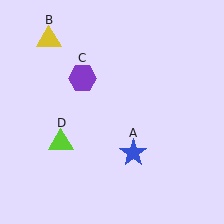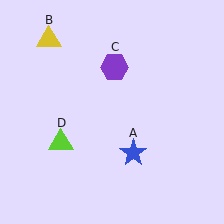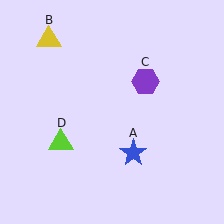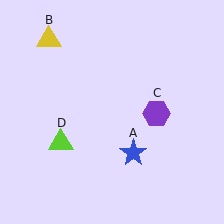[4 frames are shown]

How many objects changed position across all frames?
1 object changed position: purple hexagon (object C).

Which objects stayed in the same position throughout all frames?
Blue star (object A) and yellow triangle (object B) and lime triangle (object D) remained stationary.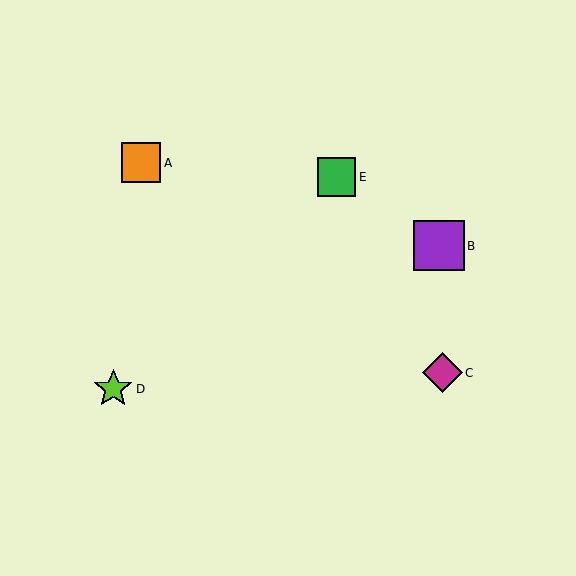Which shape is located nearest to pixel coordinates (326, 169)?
The green square (labeled E) at (337, 177) is nearest to that location.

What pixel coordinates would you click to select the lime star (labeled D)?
Click at (113, 389) to select the lime star D.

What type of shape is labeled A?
Shape A is an orange square.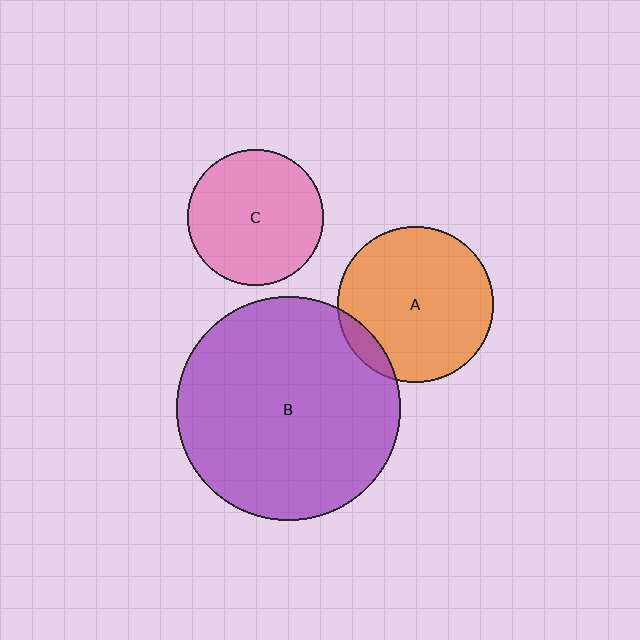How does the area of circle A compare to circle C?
Approximately 1.3 times.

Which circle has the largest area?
Circle B (purple).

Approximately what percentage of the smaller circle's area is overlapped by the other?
Approximately 10%.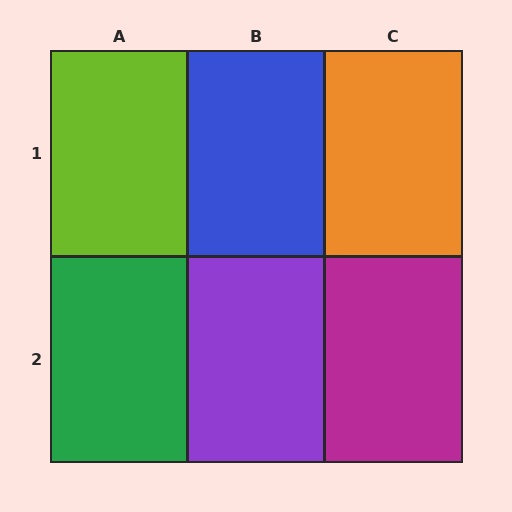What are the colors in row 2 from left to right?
Green, purple, magenta.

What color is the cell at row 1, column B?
Blue.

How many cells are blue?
1 cell is blue.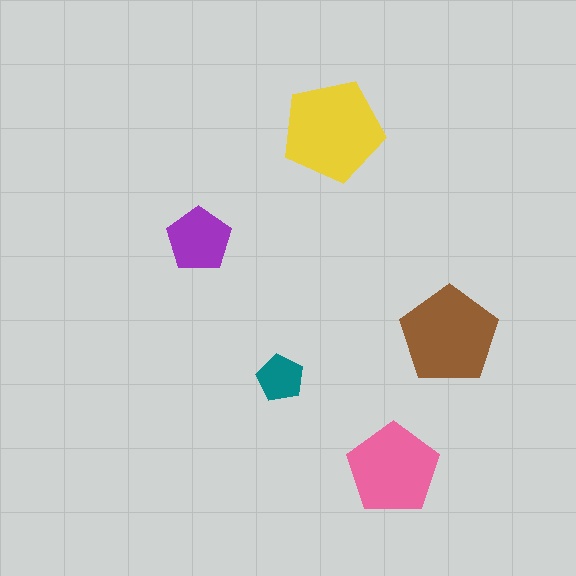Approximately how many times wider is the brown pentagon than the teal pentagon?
About 2 times wider.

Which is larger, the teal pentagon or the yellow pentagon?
The yellow one.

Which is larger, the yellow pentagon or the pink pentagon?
The yellow one.